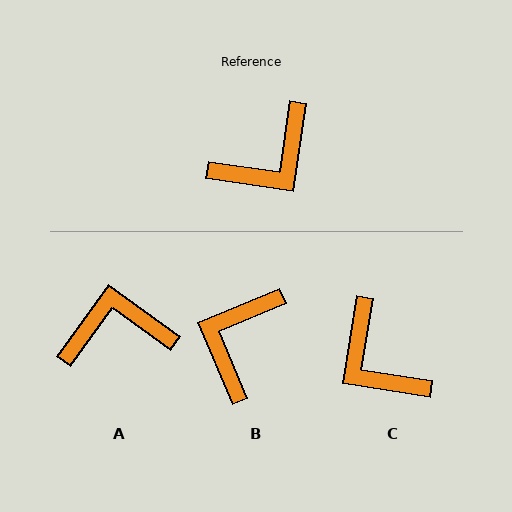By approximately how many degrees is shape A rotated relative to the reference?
Approximately 152 degrees counter-clockwise.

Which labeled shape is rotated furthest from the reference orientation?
A, about 152 degrees away.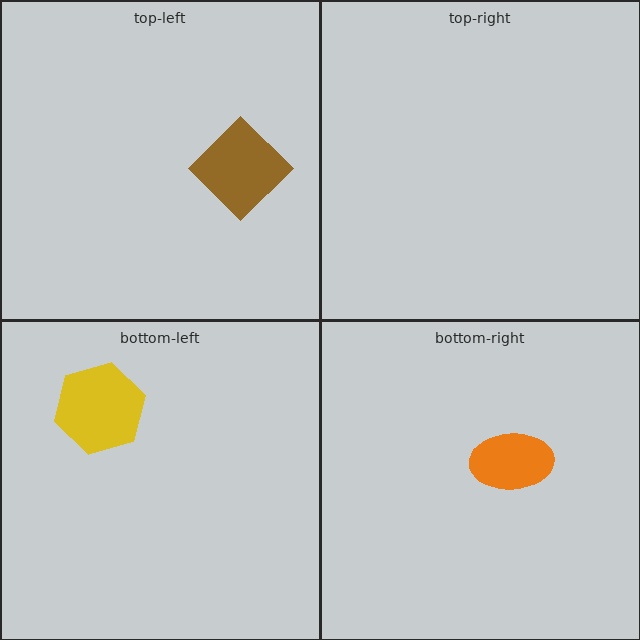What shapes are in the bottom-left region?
The yellow hexagon.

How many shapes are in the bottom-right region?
1.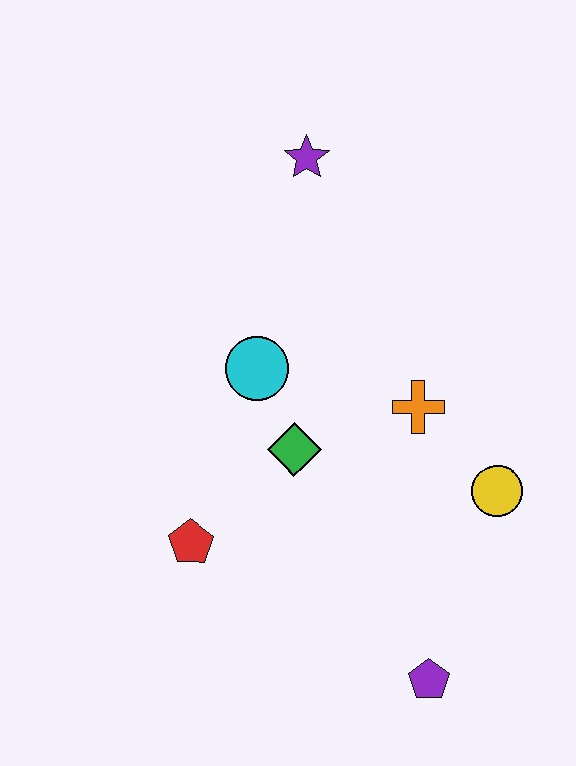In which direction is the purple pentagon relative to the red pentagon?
The purple pentagon is to the right of the red pentagon.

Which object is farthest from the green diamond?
The purple star is farthest from the green diamond.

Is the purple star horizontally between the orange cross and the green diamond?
Yes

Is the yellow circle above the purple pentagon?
Yes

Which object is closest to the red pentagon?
The green diamond is closest to the red pentagon.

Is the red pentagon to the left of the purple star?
Yes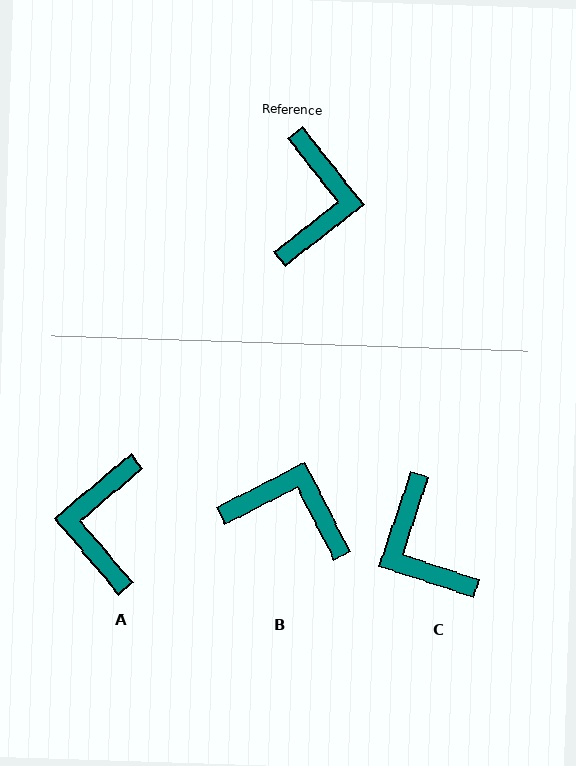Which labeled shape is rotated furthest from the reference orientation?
A, about 178 degrees away.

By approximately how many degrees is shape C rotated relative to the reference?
Approximately 147 degrees clockwise.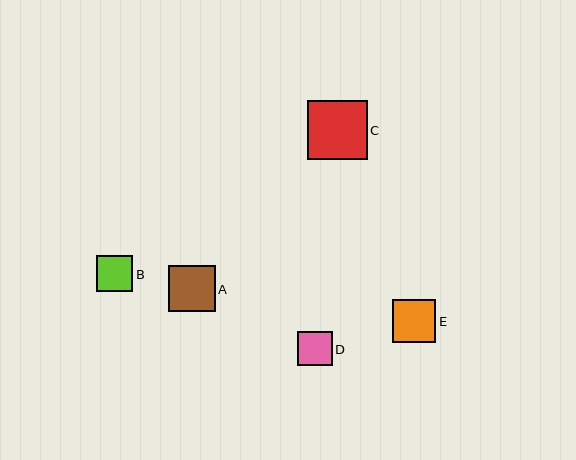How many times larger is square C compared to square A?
Square C is approximately 1.3 times the size of square A.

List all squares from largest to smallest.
From largest to smallest: C, A, E, B, D.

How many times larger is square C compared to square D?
Square C is approximately 1.7 times the size of square D.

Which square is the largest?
Square C is the largest with a size of approximately 59 pixels.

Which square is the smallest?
Square D is the smallest with a size of approximately 34 pixels.